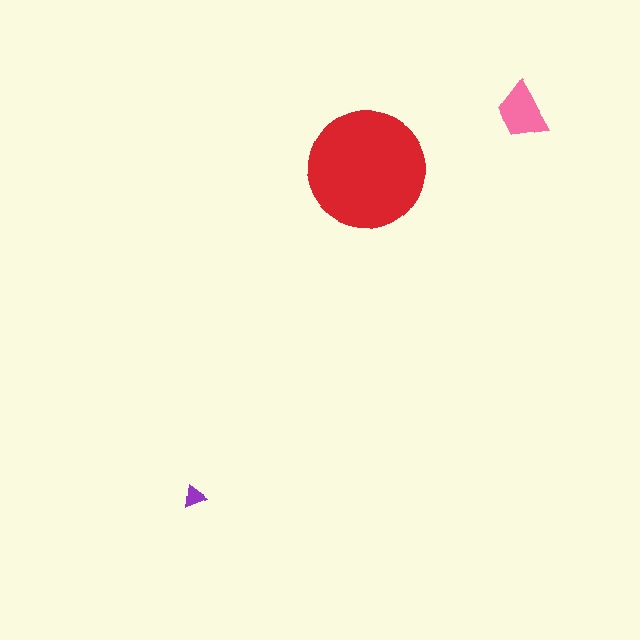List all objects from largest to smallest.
The red circle, the pink trapezoid, the purple triangle.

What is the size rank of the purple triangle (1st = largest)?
3rd.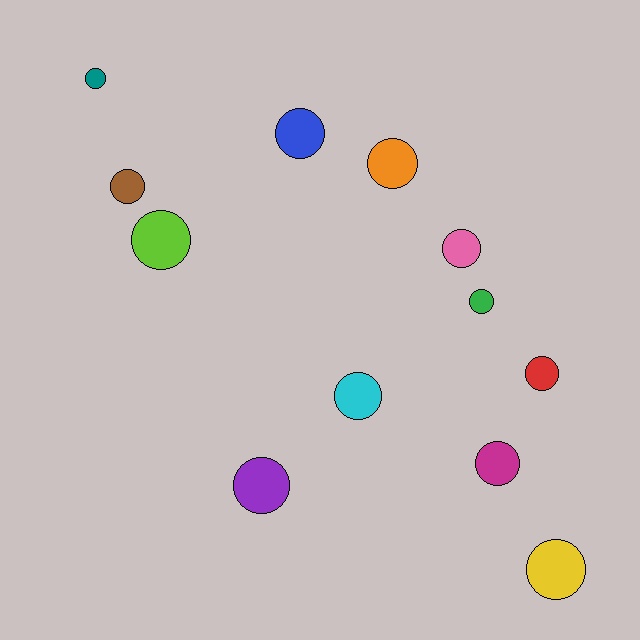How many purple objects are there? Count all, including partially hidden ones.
There is 1 purple object.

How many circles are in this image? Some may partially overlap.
There are 12 circles.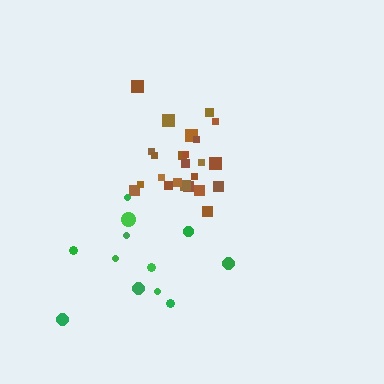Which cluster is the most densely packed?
Brown.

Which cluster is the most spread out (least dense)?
Green.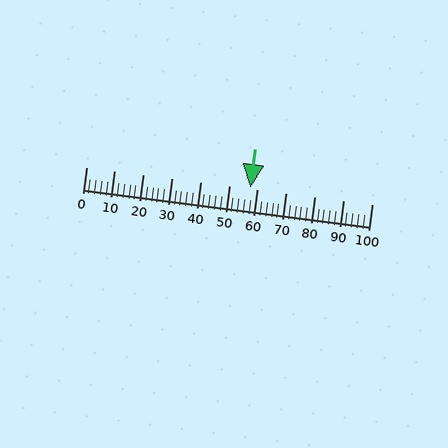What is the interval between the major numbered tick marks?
The major tick marks are spaced 10 units apart.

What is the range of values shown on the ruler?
The ruler shows values from 0 to 100.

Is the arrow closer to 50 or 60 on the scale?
The arrow is closer to 60.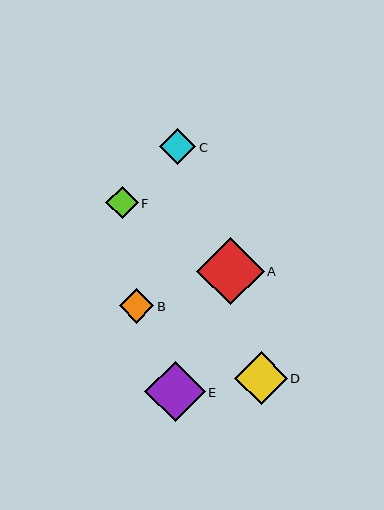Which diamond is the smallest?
Diamond F is the smallest with a size of approximately 32 pixels.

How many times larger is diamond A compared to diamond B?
Diamond A is approximately 2.0 times the size of diamond B.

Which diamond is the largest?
Diamond A is the largest with a size of approximately 68 pixels.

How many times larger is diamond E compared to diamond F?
Diamond E is approximately 1.9 times the size of diamond F.